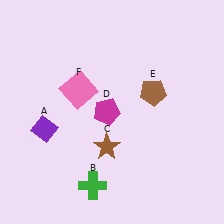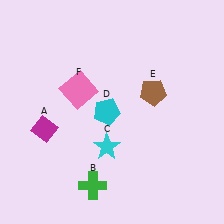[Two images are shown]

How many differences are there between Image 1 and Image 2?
There are 3 differences between the two images.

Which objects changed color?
A changed from purple to magenta. C changed from brown to cyan. D changed from magenta to cyan.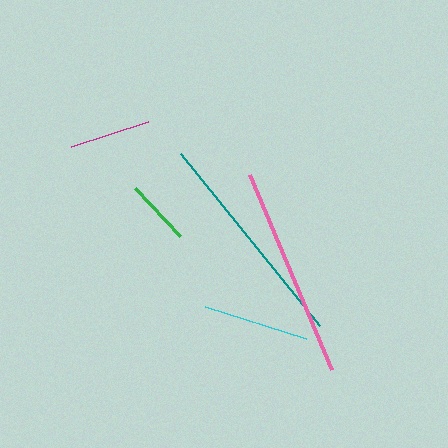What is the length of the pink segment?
The pink segment is approximately 212 pixels long.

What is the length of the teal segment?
The teal segment is approximately 221 pixels long.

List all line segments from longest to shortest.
From longest to shortest: teal, pink, cyan, magenta, green.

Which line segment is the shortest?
The green line is the shortest at approximately 65 pixels.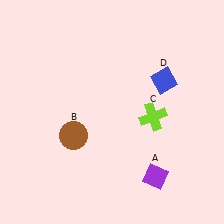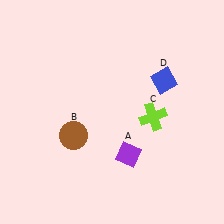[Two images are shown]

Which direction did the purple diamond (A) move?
The purple diamond (A) moved left.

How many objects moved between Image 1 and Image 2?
1 object moved between the two images.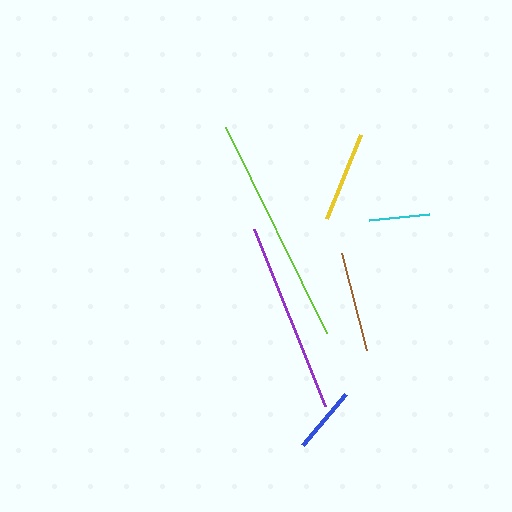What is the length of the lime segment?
The lime segment is approximately 229 pixels long.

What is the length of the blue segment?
The blue segment is approximately 66 pixels long.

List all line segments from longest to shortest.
From longest to shortest: lime, purple, brown, yellow, blue, cyan.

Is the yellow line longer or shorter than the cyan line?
The yellow line is longer than the cyan line.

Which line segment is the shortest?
The cyan line is the shortest at approximately 61 pixels.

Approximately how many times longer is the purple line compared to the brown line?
The purple line is approximately 1.9 times the length of the brown line.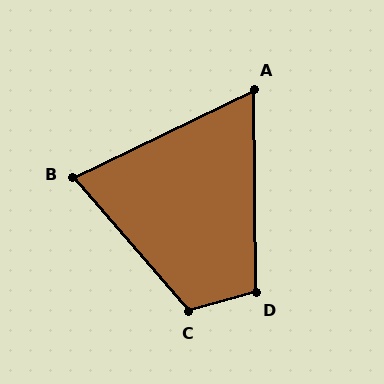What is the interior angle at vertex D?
Approximately 105 degrees (obtuse).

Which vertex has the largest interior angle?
C, at approximately 115 degrees.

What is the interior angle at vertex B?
Approximately 75 degrees (acute).